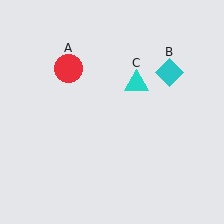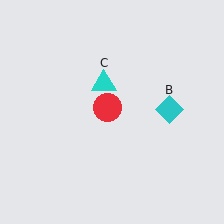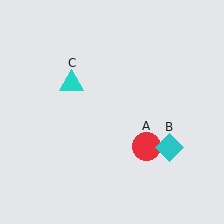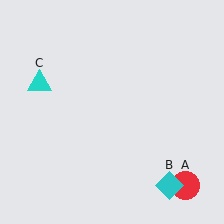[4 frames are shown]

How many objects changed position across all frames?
3 objects changed position: red circle (object A), cyan diamond (object B), cyan triangle (object C).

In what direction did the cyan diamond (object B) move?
The cyan diamond (object B) moved down.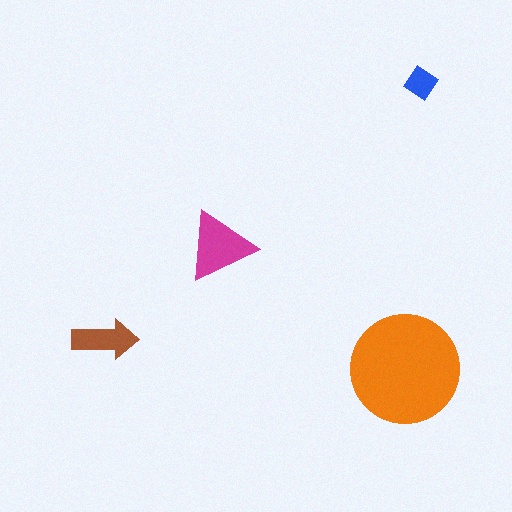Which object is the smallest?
The blue diamond.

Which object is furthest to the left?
The brown arrow is leftmost.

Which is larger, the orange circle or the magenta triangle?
The orange circle.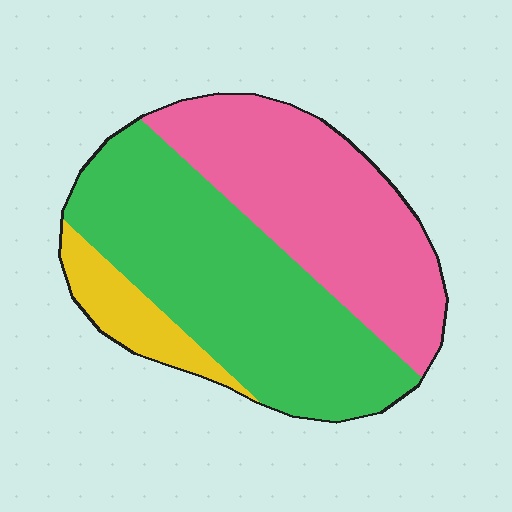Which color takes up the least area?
Yellow, at roughly 10%.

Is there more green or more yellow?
Green.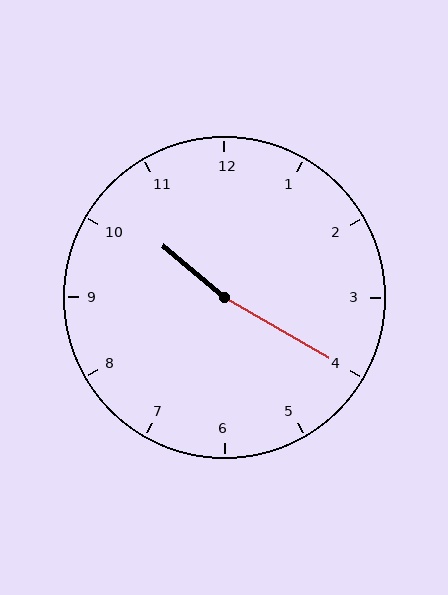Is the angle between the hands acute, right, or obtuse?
It is obtuse.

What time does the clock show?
10:20.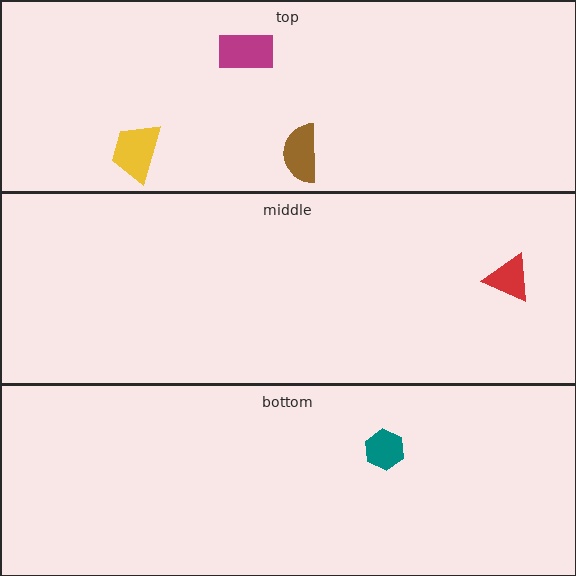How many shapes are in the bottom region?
1.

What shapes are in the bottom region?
The teal hexagon.